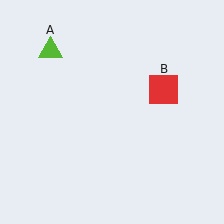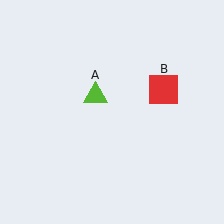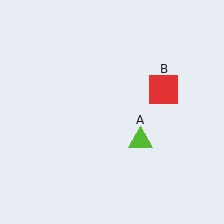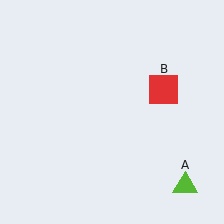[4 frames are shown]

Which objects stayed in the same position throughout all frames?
Red square (object B) remained stationary.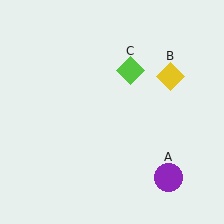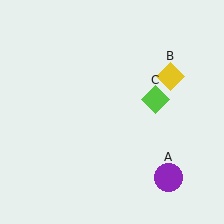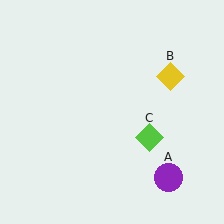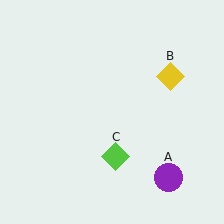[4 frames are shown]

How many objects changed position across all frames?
1 object changed position: lime diamond (object C).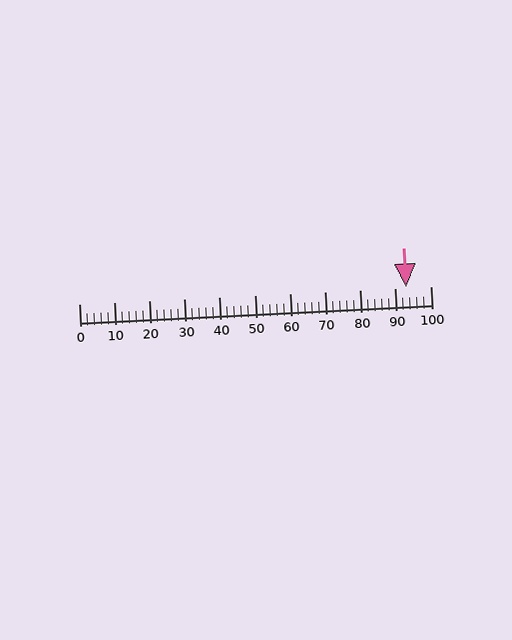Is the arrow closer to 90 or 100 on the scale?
The arrow is closer to 90.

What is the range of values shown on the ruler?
The ruler shows values from 0 to 100.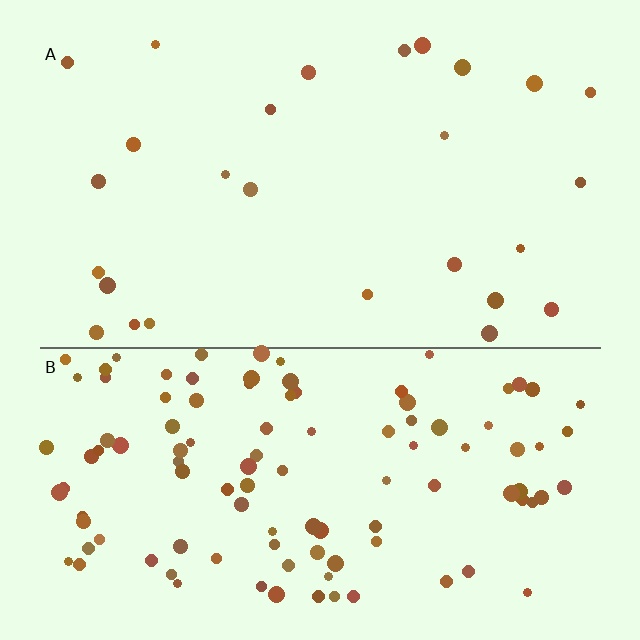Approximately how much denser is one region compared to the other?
Approximately 4.3× — region B over region A.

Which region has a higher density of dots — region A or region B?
B (the bottom).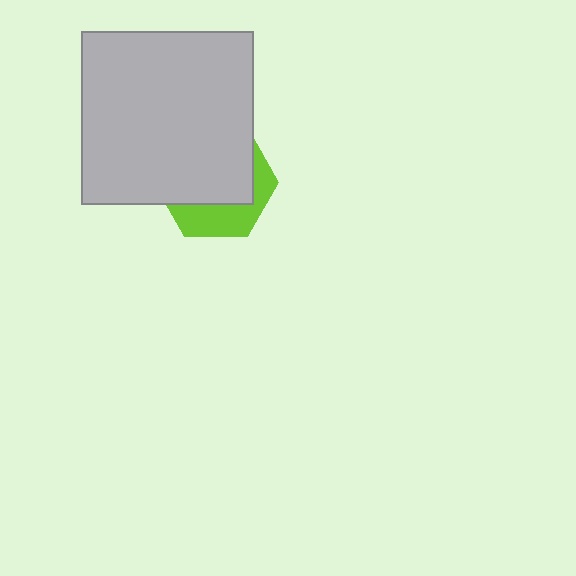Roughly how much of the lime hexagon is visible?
A small part of it is visible (roughly 35%).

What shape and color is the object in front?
The object in front is a light gray square.